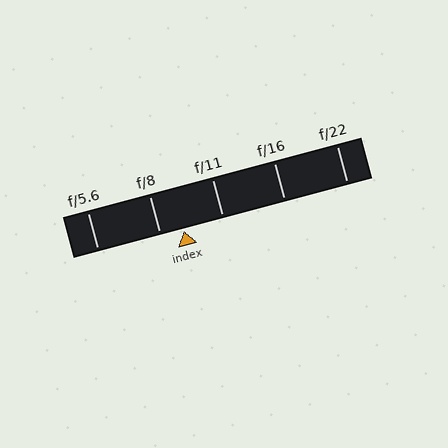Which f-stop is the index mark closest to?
The index mark is closest to f/8.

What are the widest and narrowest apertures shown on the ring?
The widest aperture shown is f/5.6 and the narrowest is f/22.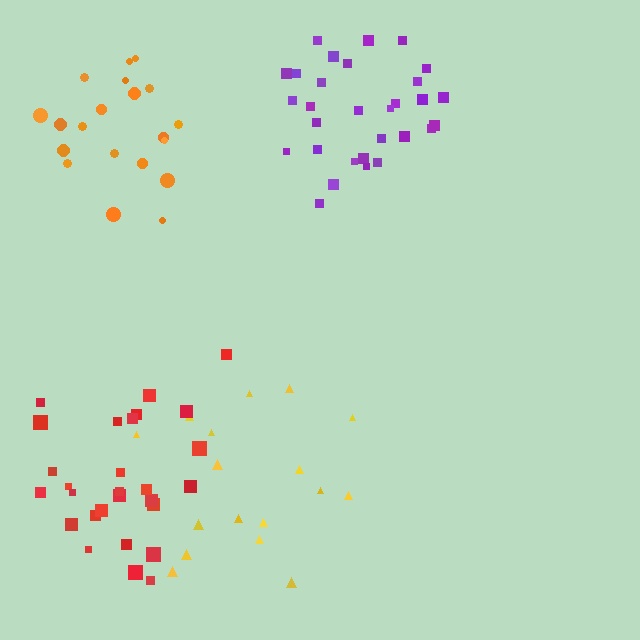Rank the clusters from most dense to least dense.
purple, orange, red, yellow.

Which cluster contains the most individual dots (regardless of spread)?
Purple (31).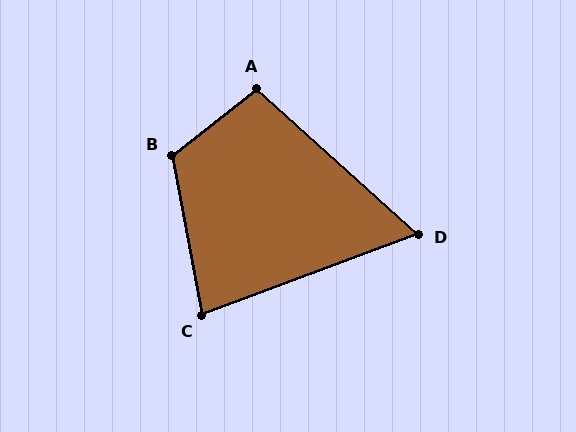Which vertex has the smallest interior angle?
D, at approximately 63 degrees.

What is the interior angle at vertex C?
Approximately 80 degrees (acute).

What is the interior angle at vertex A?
Approximately 100 degrees (obtuse).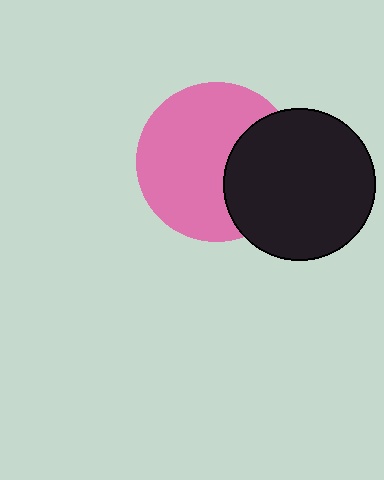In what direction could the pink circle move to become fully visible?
The pink circle could move left. That would shift it out from behind the black circle entirely.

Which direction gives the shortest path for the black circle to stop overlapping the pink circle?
Moving right gives the shortest separation.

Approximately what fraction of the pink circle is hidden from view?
Roughly 32% of the pink circle is hidden behind the black circle.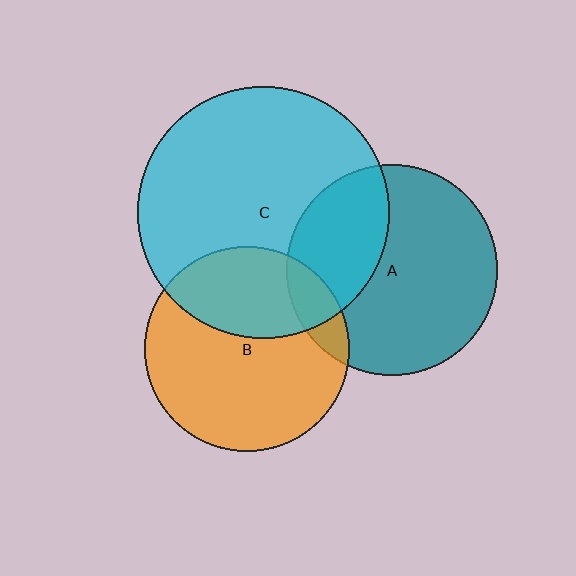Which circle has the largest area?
Circle C (cyan).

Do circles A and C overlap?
Yes.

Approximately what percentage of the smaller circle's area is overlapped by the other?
Approximately 35%.